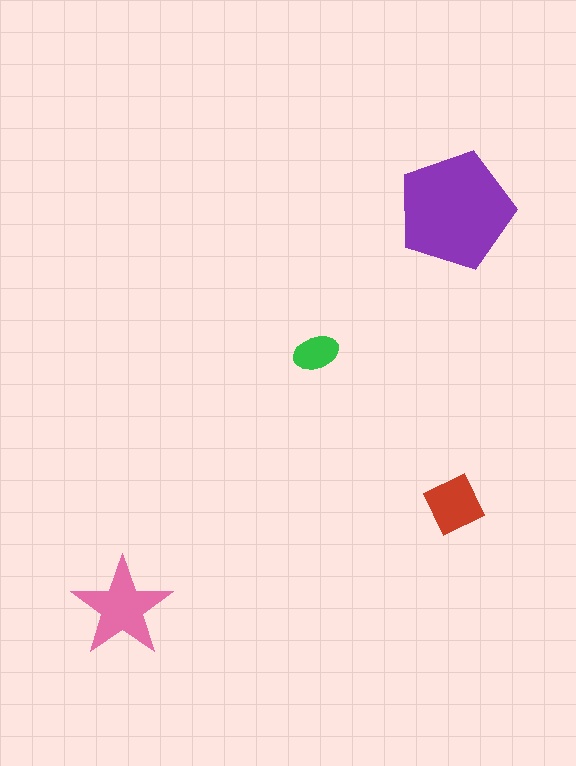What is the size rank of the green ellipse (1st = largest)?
4th.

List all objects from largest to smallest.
The purple pentagon, the pink star, the red diamond, the green ellipse.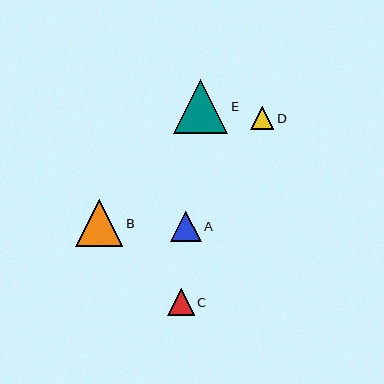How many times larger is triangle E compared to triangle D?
Triangle E is approximately 2.4 times the size of triangle D.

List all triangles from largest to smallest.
From largest to smallest: E, B, A, C, D.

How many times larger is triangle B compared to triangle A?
Triangle B is approximately 1.5 times the size of triangle A.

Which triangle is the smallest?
Triangle D is the smallest with a size of approximately 23 pixels.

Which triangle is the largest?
Triangle E is the largest with a size of approximately 55 pixels.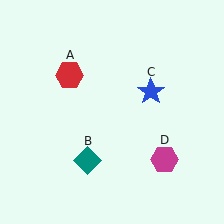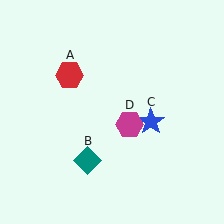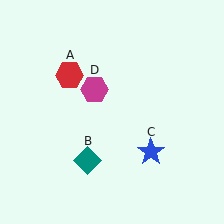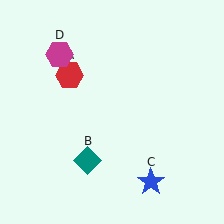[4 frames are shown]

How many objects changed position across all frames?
2 objects changed position: blue star (object C), magenta hexagon (object D).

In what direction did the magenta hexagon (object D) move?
The magenta hexagon (object D) moved up and to the left.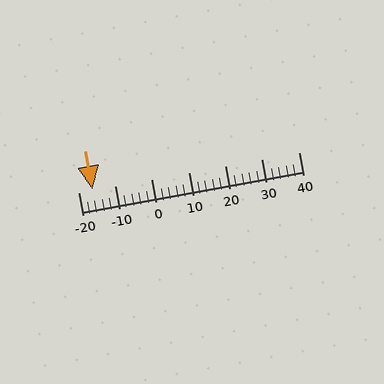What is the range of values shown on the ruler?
The ruler shows values from -20 to 40.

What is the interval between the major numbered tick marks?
The major tick marks are spaced 10 units apart.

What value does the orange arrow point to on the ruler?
The orange arrow points to approximately -16.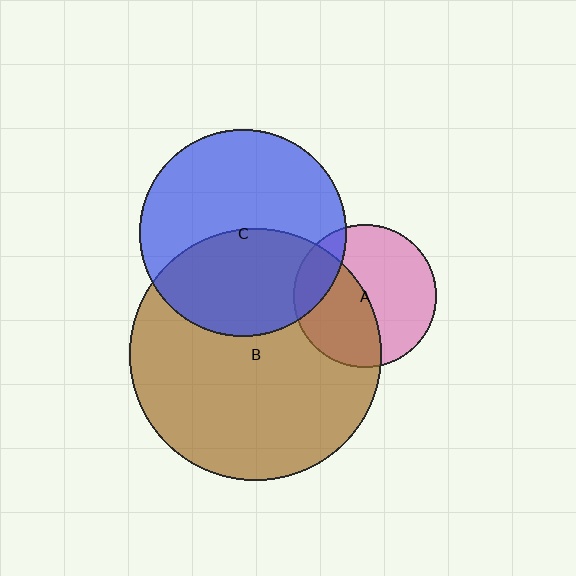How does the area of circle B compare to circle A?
Approximately 3.1 times.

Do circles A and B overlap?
Yes.